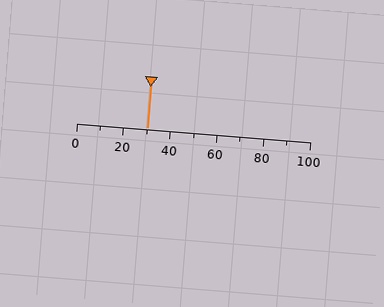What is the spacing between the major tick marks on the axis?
The major ticks are spaced 20 apart.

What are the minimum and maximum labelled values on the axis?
The axis runs from 0 to 100.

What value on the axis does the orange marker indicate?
The marker indicates approximately 30.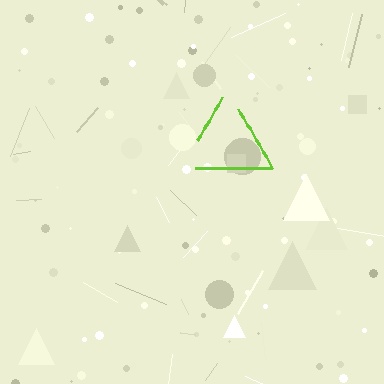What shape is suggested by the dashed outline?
The dashed outline suggests a triangle.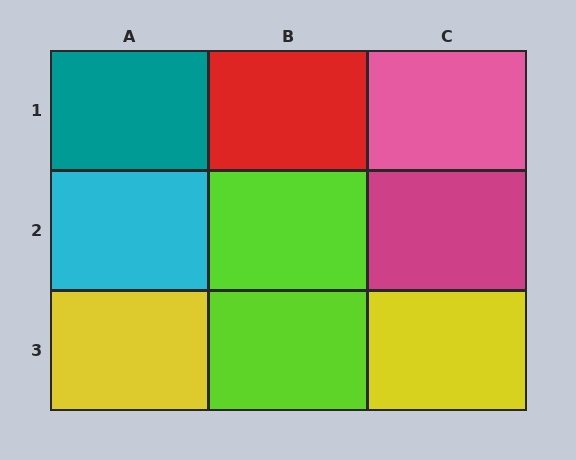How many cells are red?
1 cell is red.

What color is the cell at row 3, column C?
Yellow.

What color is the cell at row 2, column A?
Cyan.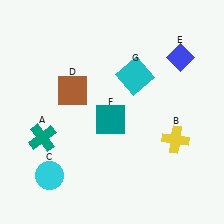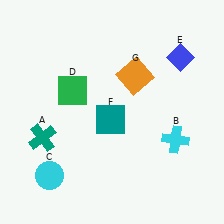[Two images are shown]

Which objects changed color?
B changed from yellow to cyan. D changed from brown to green. G changed from cyan to orange.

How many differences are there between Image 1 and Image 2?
There are 3 differences between the two images.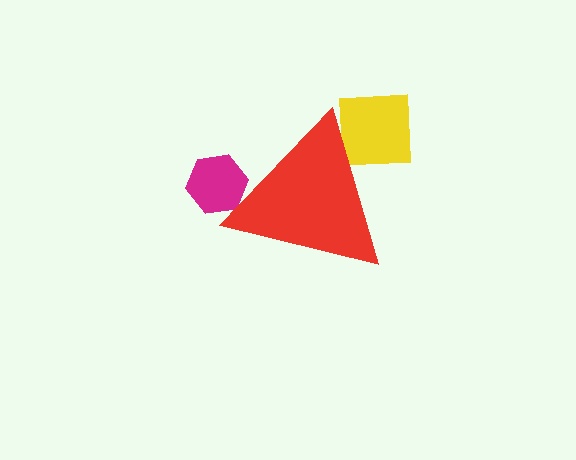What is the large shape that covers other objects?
A red triangle.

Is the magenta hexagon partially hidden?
Yes, the magenta hexagon is partially hidden behind the red triangle.